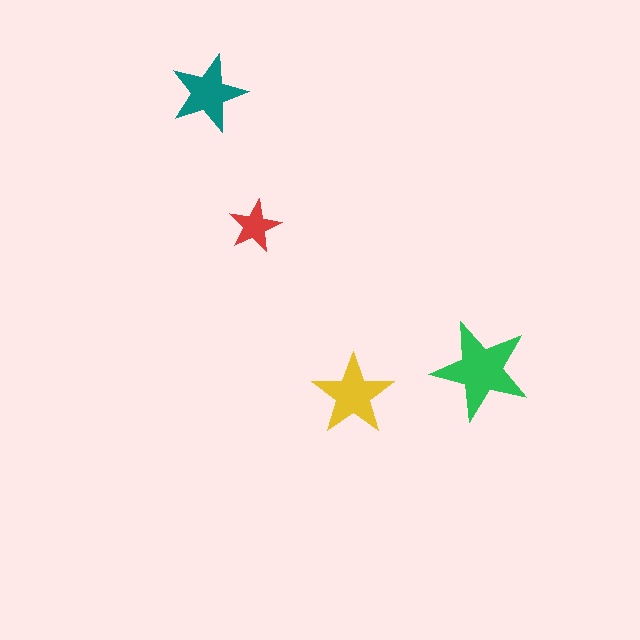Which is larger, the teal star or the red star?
The teal one.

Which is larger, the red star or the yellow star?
The yellow one.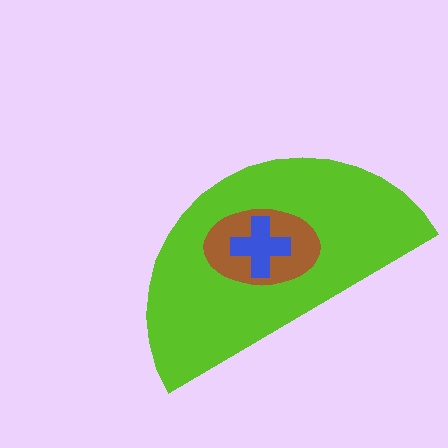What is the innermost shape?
The blue cross.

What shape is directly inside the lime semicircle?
The brown ellipse.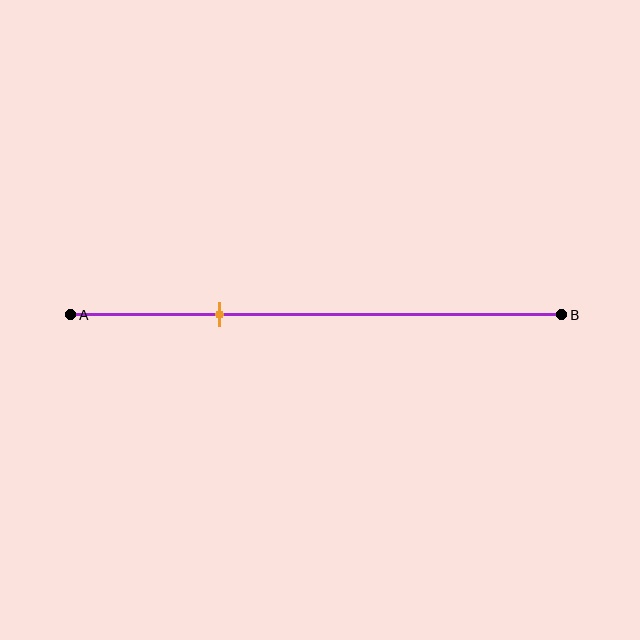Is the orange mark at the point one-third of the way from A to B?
Yes, the mark is approximately at the one-third point.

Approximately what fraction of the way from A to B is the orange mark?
The orange mark is approximately 30% of the way from A to B.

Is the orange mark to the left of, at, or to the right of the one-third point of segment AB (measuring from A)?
The orange mark is approximately at the one-third point of segment AB.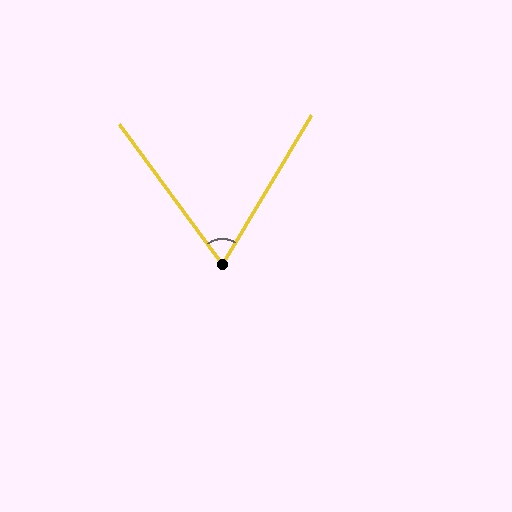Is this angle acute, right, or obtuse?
It is acute.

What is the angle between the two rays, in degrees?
Approximately 67 degrees.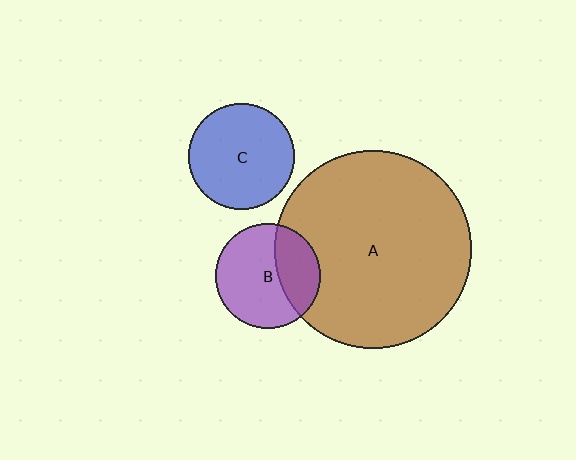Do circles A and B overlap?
Yes.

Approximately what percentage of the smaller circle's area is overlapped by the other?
Approximately 35%.